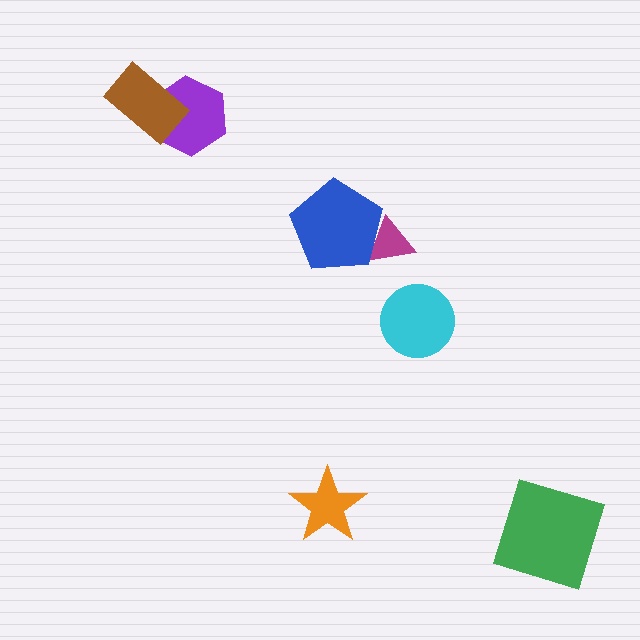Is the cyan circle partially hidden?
No, no other shape covers it.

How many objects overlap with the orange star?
0 objects overlap with the orange star.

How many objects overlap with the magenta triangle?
1 object overlaps with the magenta triangle.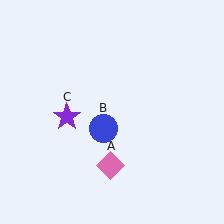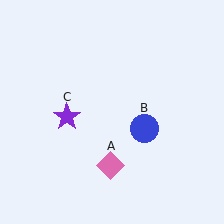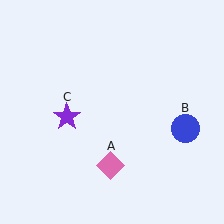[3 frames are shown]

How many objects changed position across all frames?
1 object changed position: blue circle (object B).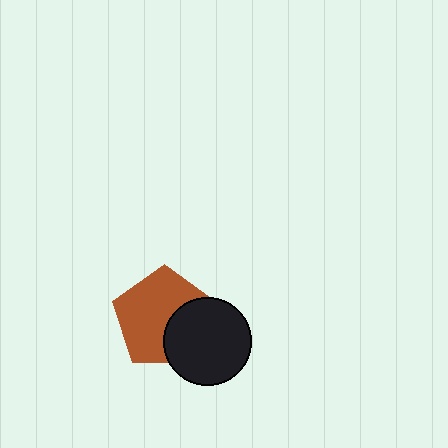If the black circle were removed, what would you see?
You would see the complete brown pentagon.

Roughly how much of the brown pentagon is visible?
Most of it is visible (roughly 66%).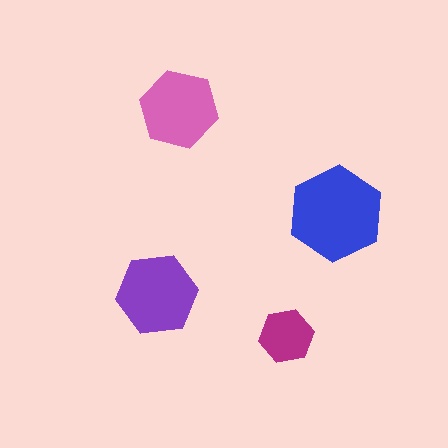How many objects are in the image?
There are 4 objects in the image.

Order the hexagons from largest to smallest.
the blue one, the purple one, the pink one, the magenta one.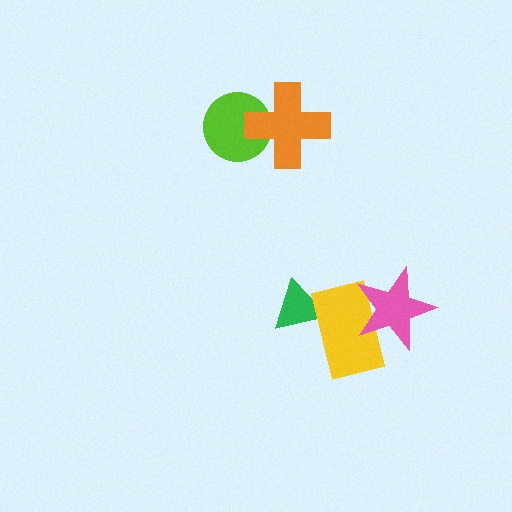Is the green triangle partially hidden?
Yes, it is partially covered by another shape.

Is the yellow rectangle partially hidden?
Yes, it is partially covered by another shape.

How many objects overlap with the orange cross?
1 object overlaps with the orange cross.